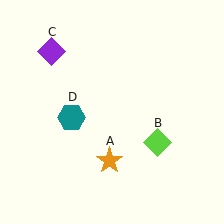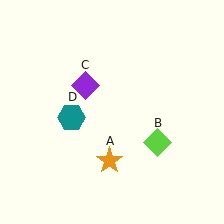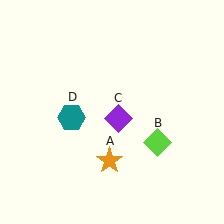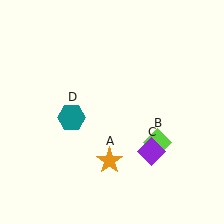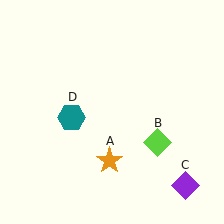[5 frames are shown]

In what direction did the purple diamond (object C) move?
The purple diamond (object C) moved down and to the right.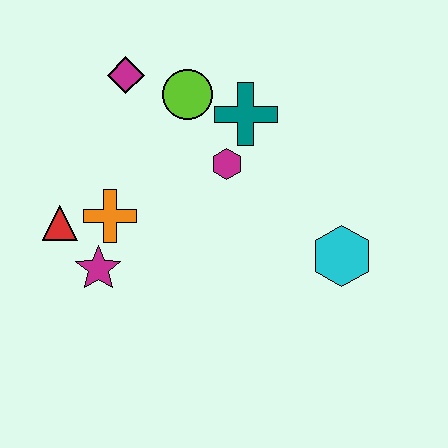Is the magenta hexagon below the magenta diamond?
Yes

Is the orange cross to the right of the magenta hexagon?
No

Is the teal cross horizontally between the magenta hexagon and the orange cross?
No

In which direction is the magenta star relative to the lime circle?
The magenta star is below the lime circle.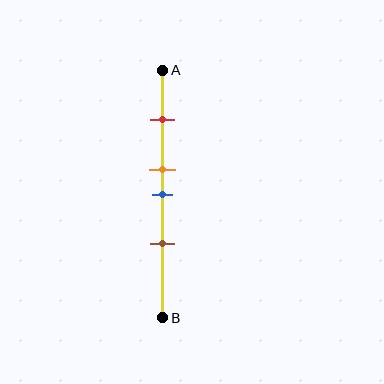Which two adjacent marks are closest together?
The orange and blue marks are the closest adjacent pair.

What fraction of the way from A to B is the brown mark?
The brown mark is approximately 70% (0.7) of the way from A to B.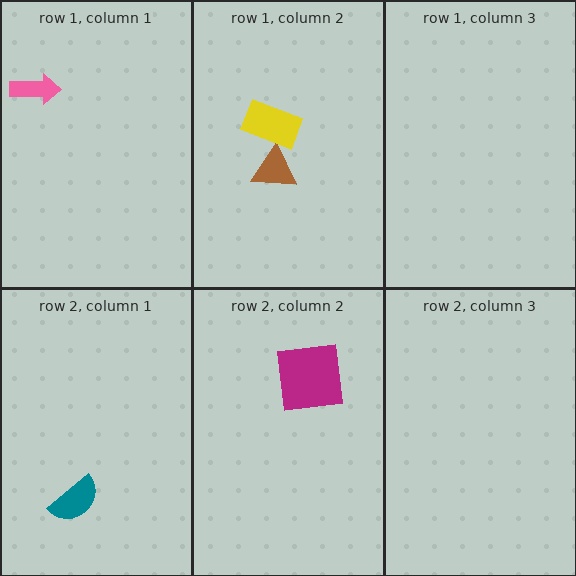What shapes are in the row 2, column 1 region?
The teal semicircle.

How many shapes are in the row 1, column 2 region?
2.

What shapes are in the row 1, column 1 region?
The pink arrow.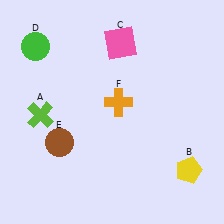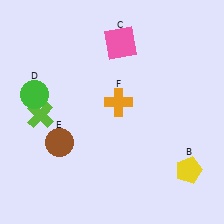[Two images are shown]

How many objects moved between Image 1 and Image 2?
1 object moved between the two images.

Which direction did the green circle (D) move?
The green circle (D) moved down.